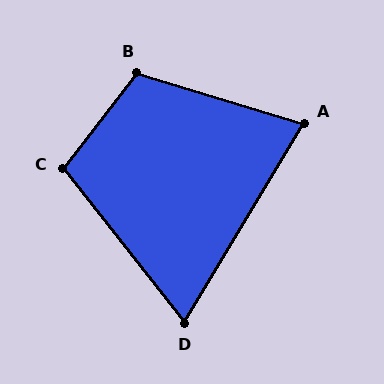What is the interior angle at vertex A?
Approximately 76 degrees (acute).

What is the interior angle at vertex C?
Approximately 104 degrees (obtuse).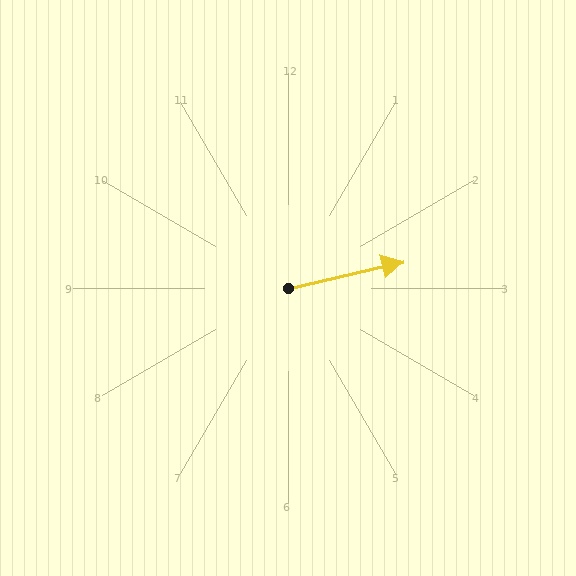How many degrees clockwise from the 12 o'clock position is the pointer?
Approximately 77 degrees.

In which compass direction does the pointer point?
East.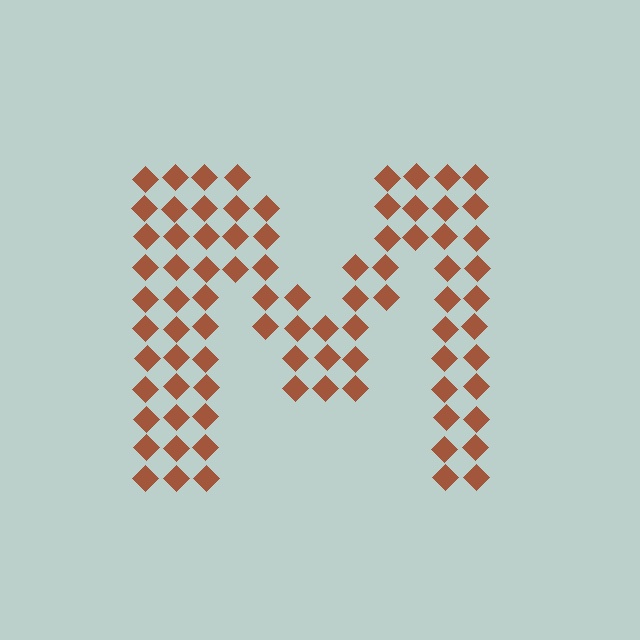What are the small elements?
The small elements are diamonds.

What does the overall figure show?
The overall figure shows the letter M.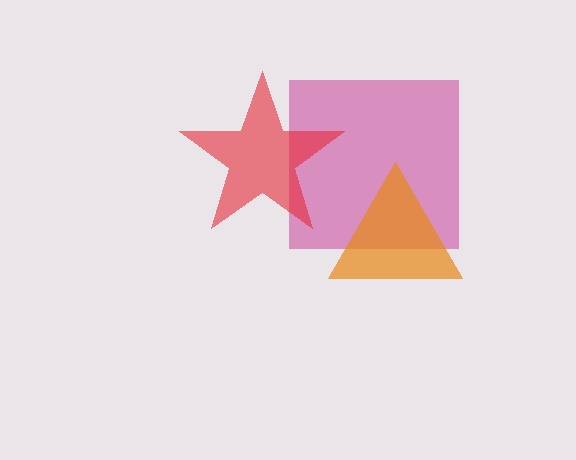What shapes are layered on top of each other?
The layered shapes are: a magenta square, a red star, an orange triangle.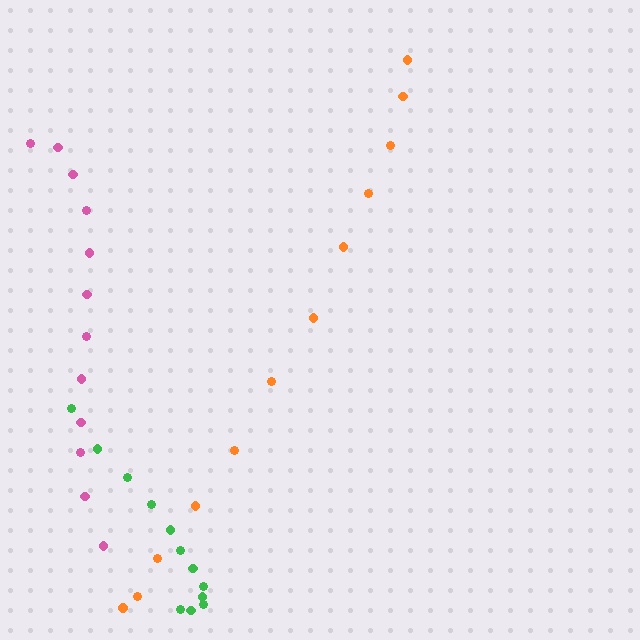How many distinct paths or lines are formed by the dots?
There are 3 distinct paths.